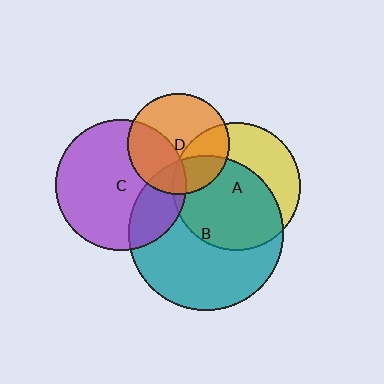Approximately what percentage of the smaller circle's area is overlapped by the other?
Approximately 5%.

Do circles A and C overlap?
Yes.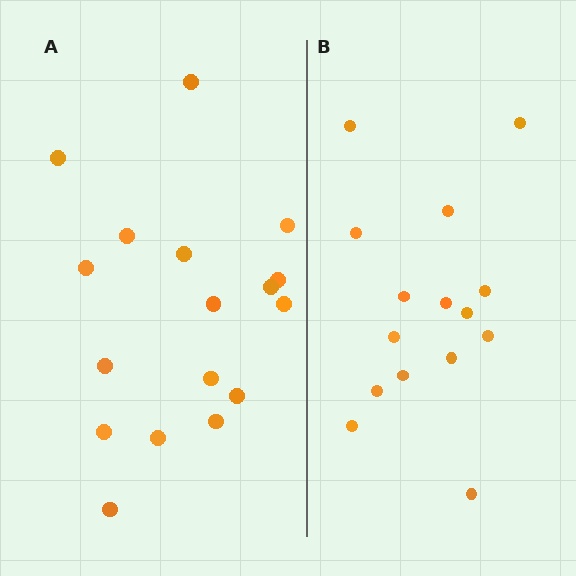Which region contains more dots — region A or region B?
Region A (the left region) has more dots.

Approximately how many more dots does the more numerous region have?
Region A has just a few more — roughly 2 or 3 more dots than region B.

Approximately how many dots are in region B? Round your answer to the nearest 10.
About 20 dots. (The exact count is 15, which rounds to 20.)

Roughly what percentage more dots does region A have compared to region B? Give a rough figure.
About 15% more.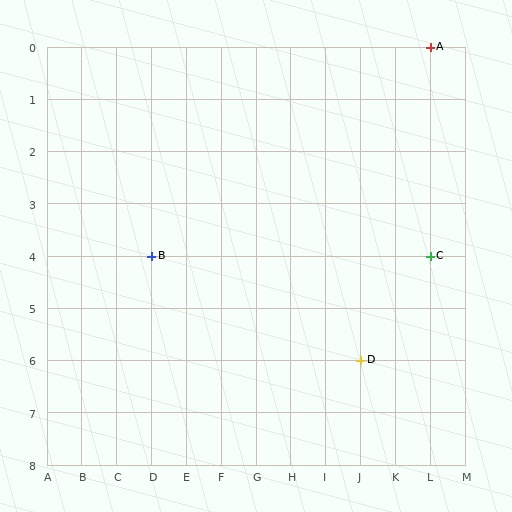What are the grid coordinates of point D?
Point D is at grid coordinates (J, 6).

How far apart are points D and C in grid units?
Points D and C are 2 columns and 2 rows apart (about 2.8 grid units diagonally).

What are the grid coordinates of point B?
Point B is at grid coordinates (D, 4).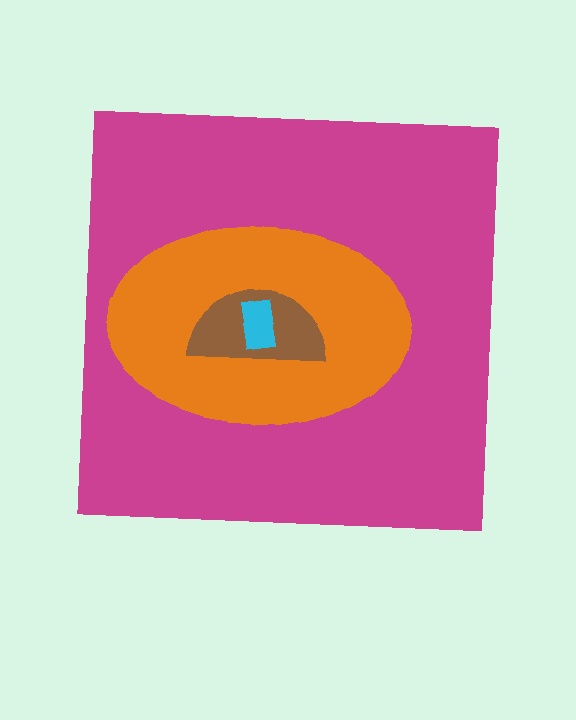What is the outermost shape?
The magenta square.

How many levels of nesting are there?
4.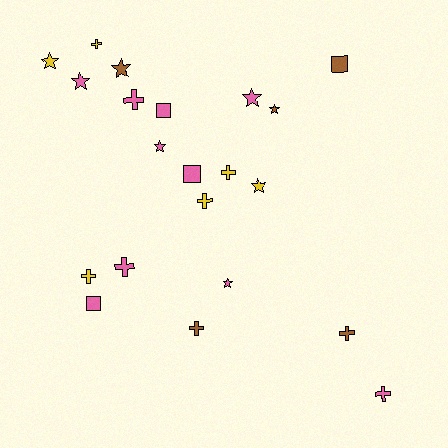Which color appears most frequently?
Pink, with 10 objects.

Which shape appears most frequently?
Cross, with 9 objects.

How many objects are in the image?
There are 21 objects.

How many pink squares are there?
There are 3 pink squares.